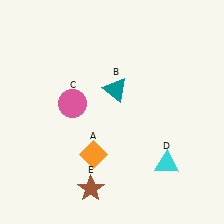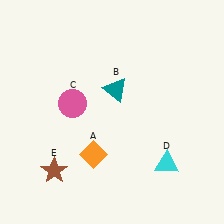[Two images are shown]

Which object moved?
The brown star (E) moved left.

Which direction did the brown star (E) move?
The brown star (E) moved left.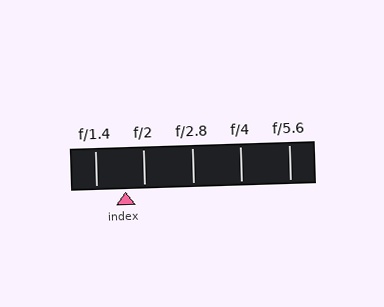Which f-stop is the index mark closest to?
The index mark is closest to f/2.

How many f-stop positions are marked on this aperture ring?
There are 5 f-stop positions marked.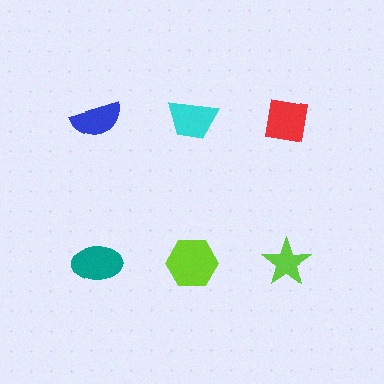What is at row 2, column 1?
A teal ellipse.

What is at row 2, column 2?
A lime hexagon.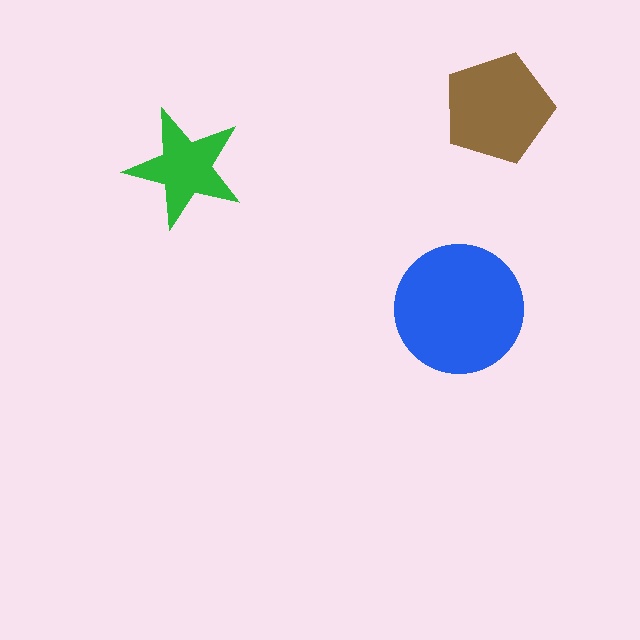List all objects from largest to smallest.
The blue circle, the brown pentagon, the green star.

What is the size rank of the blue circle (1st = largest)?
1st.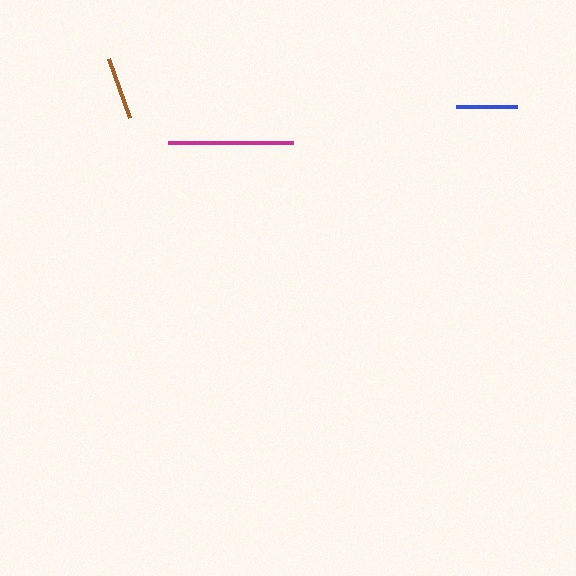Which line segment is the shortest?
The blue line is the shortest at approximately 61 pixels.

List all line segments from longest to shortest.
From longest to shortest: magenta, brown, blue.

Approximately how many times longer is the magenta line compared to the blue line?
The magenta line is approximately 2.1 times the length of the blue line.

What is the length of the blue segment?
The blue segment is approximately 61 pixels long.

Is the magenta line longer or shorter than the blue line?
The magenta line is longer than the blue line.